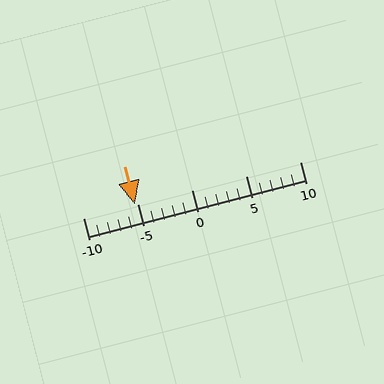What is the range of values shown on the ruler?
The ruler shows values from -10 to 10.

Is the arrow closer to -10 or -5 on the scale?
The arrow is closer to -5.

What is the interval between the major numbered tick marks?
The major tick marks are spaced 5 units apart.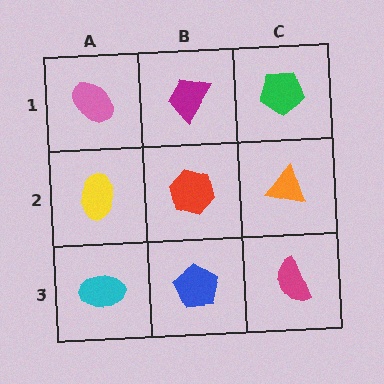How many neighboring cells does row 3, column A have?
2.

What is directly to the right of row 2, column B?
An orange triangle.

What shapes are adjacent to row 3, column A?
A yellow ellipse (row 2, column A), a blue pentagon (row 3, column B).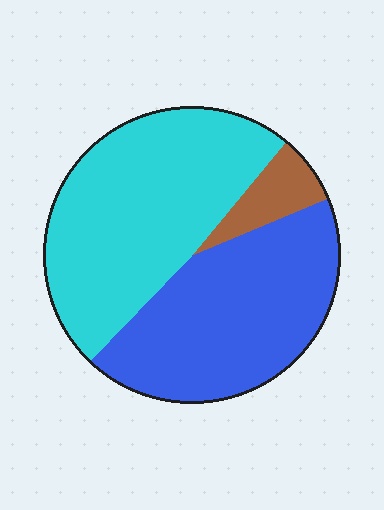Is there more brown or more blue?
Blue.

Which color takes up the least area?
Brown, at roughly 10%.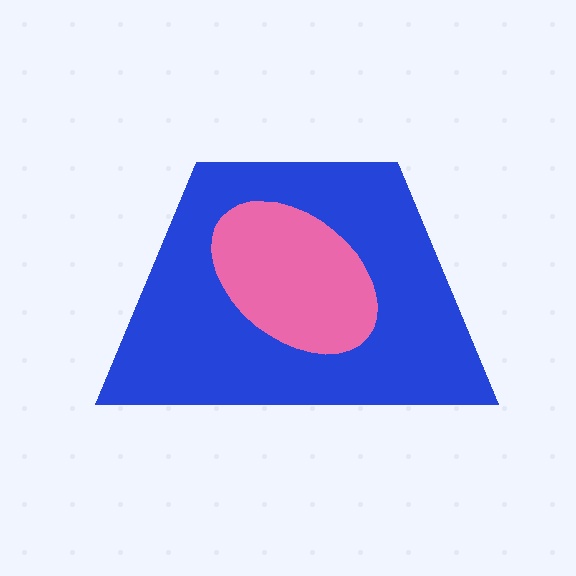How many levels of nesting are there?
2.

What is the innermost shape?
The pink ellipse.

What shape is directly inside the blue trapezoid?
The pink ellipse.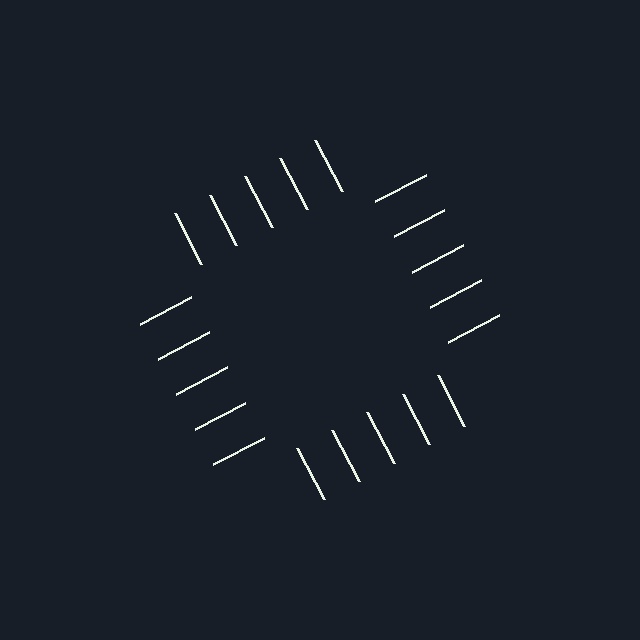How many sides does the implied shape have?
4 sides — the line-ends trace a square.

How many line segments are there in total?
20 — 5 along each of the 4 edges.